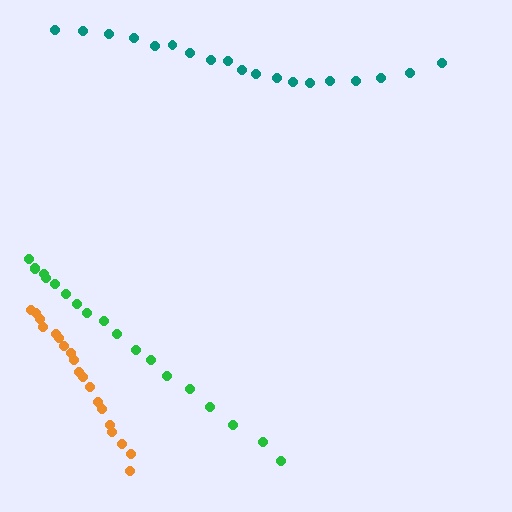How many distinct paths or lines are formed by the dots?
There are 3 distinct paths.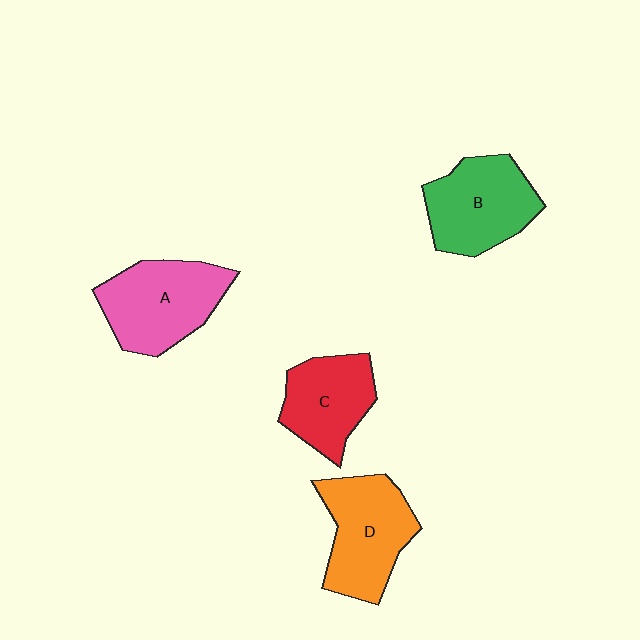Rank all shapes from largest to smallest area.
From largest to smallest: A (pink), D (orange), B (green), C (red).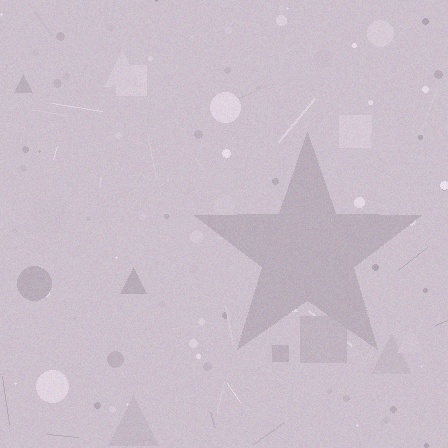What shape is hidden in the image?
A star is hidden in the image.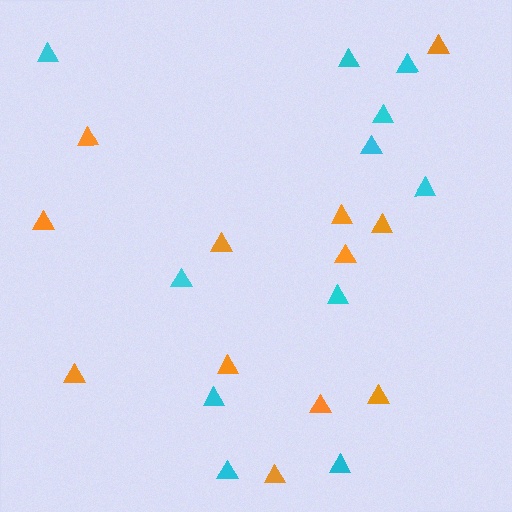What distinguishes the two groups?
There are 2 groups: one group of cyan triangles (11) and one group of orange triangles (12).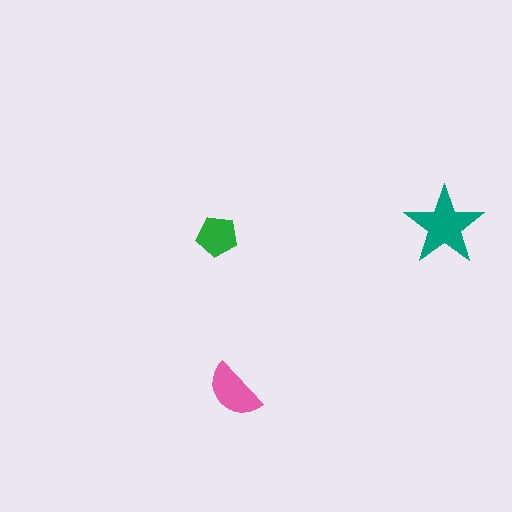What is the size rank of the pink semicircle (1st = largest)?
2nd.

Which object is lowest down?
The pink semicircle is bottommost.